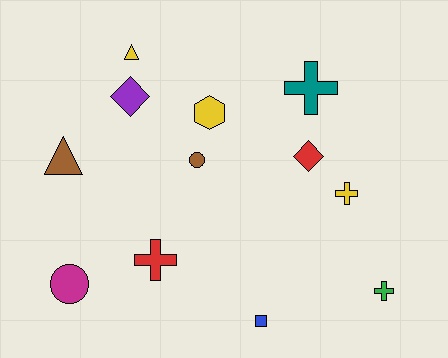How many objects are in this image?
There are 12 objects.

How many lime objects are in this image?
There are no lime objects.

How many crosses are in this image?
There are 4 crosses.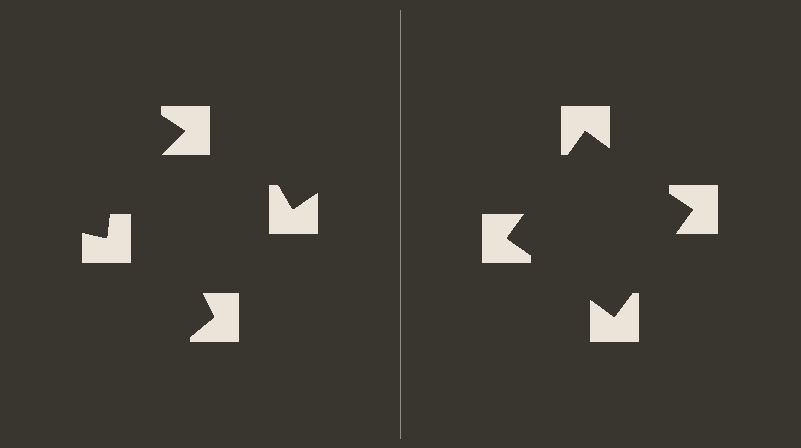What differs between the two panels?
The notched squares are positioned identically on both sides; only the wedge orientations differ. On the right they align to a square; on the left they are misaligned.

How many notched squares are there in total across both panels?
8 — 4 on each side.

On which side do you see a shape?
An illusory square appears on the right side. On the left side the wedge cuts are rotated, so no coherent shape forms.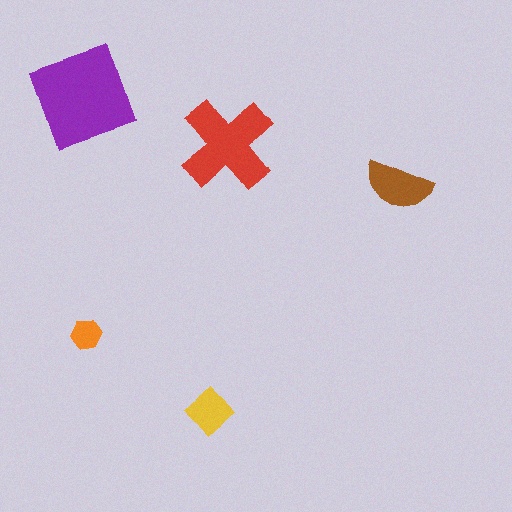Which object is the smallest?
The orange hexagon.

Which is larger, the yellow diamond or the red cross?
The red cross.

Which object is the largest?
The purple square.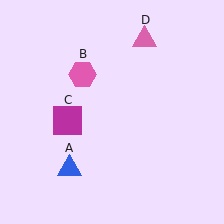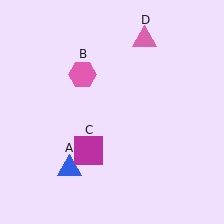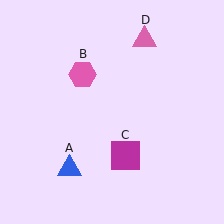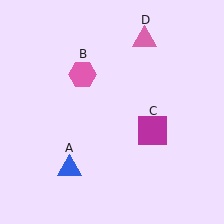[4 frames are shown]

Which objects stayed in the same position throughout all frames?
Blue triangle (object A) and pink hexagon (object B) and pink triangle (object D) remained stationary.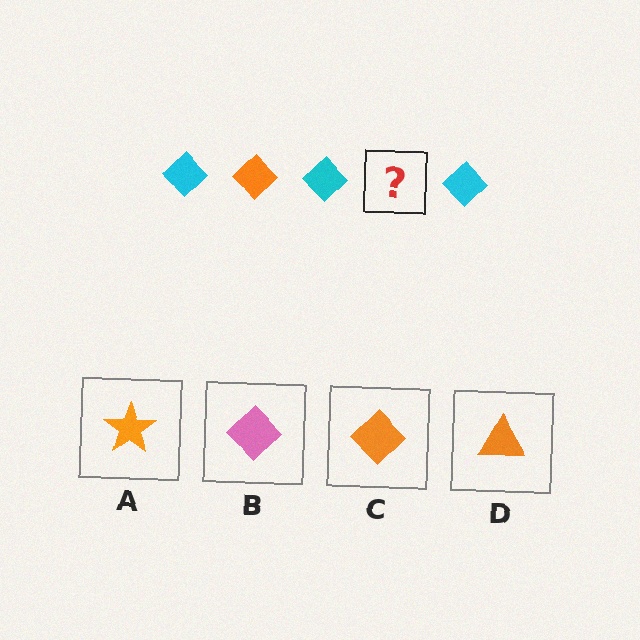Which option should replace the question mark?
Option C.